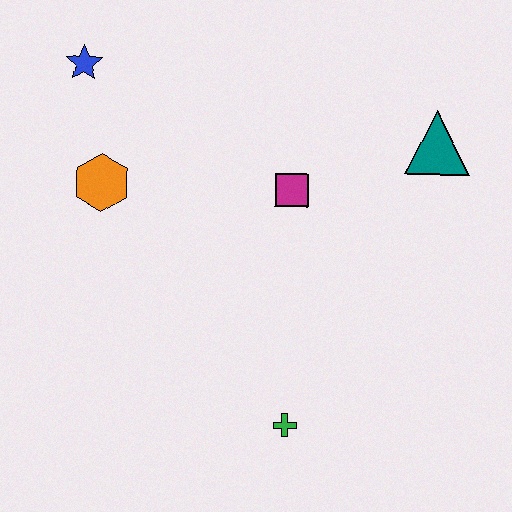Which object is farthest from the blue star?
The green cross is farthest from the blue star.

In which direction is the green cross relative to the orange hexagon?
The green cross is below the orange hexagon.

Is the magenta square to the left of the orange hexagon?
No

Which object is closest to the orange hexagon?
The blue star is closest to the orange hexagon.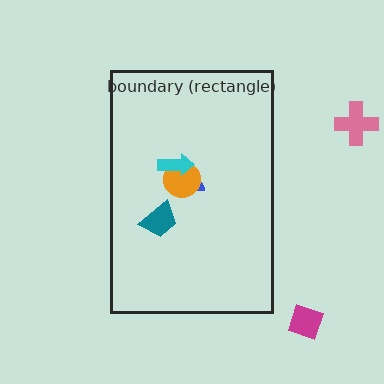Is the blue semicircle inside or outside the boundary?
Inside.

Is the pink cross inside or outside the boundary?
Outside.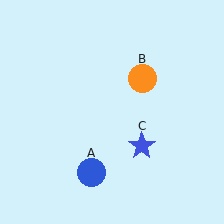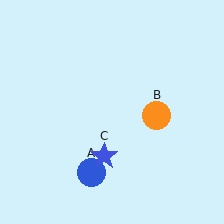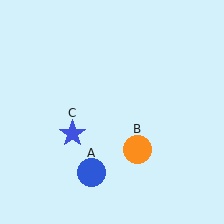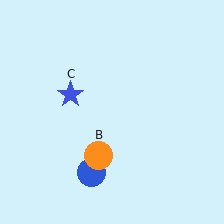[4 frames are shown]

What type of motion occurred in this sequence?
The orange circle (object B), blue star (object C) rotated clockwise around the center of the scene.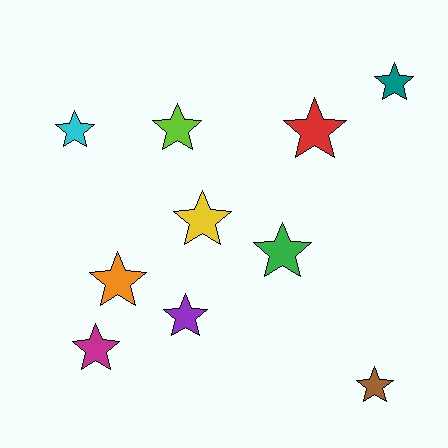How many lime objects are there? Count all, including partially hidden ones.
There is 1 lime object.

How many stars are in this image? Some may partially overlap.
There are 10 stars.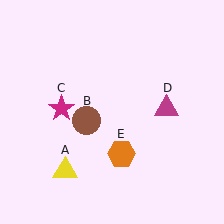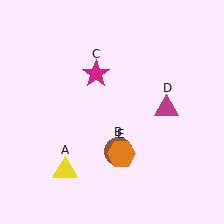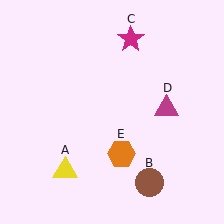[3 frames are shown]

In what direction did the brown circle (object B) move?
The brown circle (object B) moved down and to the right.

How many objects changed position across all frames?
2 objects changed position: brown circle (object B), magenta star (object C).